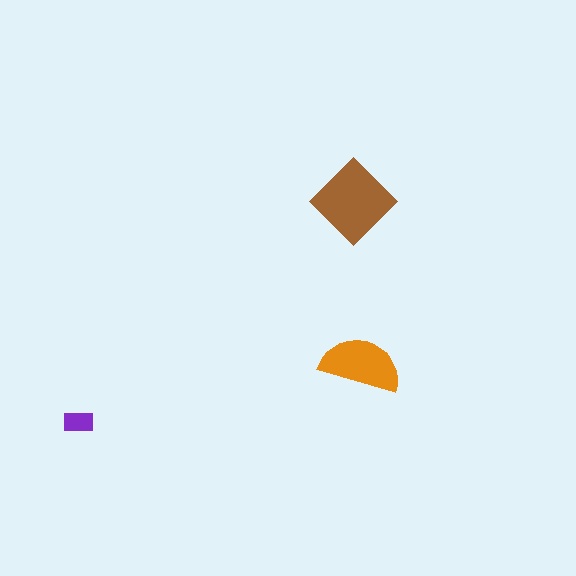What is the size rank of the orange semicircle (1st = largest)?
2nd.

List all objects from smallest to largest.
The purple rectangle, the orange semicircle, the brown diamond.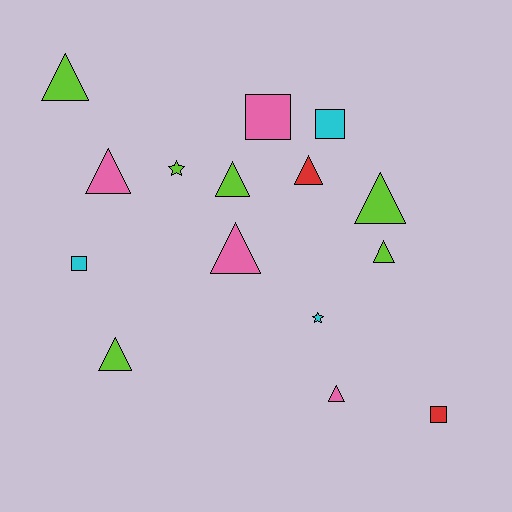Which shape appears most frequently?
Triangle, with 9 objects.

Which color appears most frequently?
Lime, with 6 objects.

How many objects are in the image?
There are 15 objects.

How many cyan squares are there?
There are 2 cyan squares.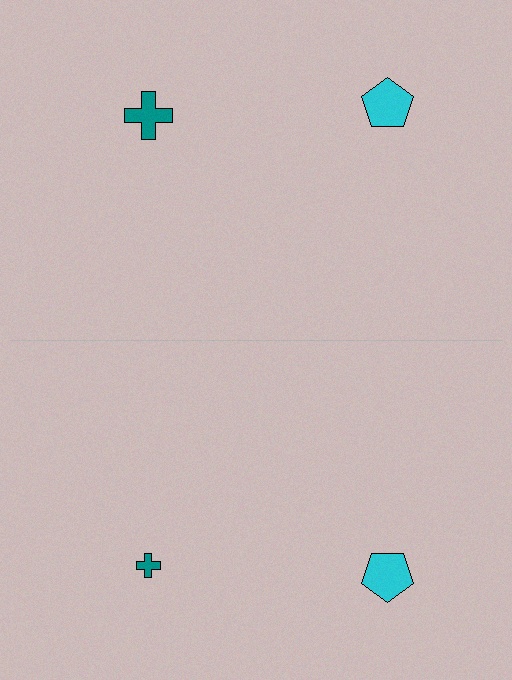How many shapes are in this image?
There are 4 shapes in this image.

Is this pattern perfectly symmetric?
No, the pattern is not perfectly symmetric. The teal cross on the bottom side has a different size than its mirror counterpart.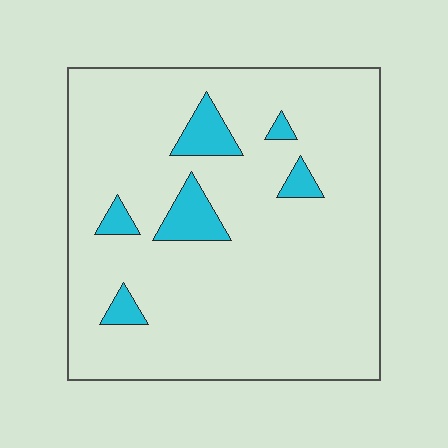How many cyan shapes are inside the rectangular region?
6.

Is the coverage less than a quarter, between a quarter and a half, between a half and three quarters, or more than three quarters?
Less than a quarter.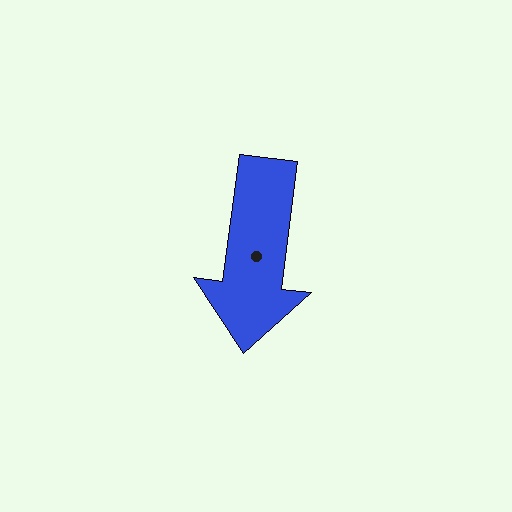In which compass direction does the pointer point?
South.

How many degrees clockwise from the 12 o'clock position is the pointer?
Approximately 187 degrees.